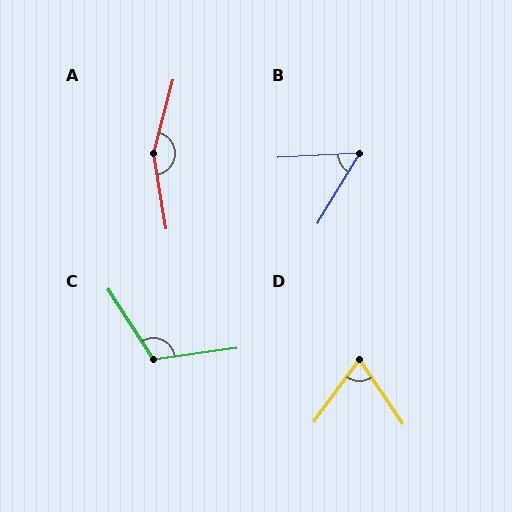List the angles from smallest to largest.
B (56°), D (70°), C (115°), A (155°).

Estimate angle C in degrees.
Approximately 115 degrees.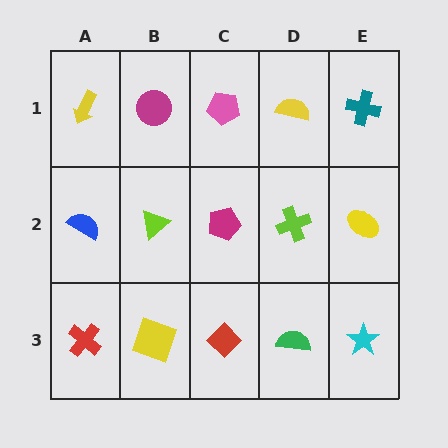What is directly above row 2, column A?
A yellow arrow.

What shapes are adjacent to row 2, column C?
A pink pentagon (row 1, column C), a red diamond (row 3, column C), a lime triangle (row 2, column B), a lime cross (row 2, column D).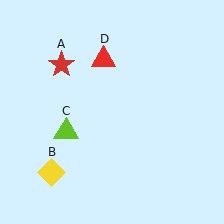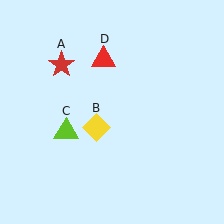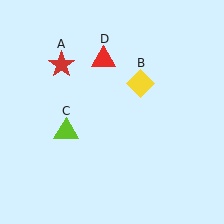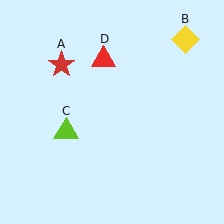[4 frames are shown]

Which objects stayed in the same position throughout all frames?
Red star (object A) and lime triangle (object C) and red triangle (object D) remained stationary.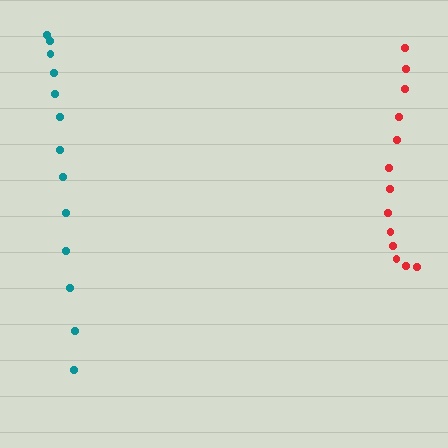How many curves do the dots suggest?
There are 2 distinct paths.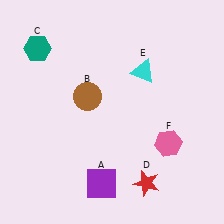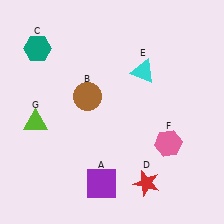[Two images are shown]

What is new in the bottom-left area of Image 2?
A lime triangle (G) was added in the bottom-left area of Image 2.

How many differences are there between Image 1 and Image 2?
There is 1 difference between the two images.